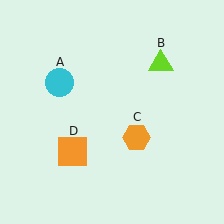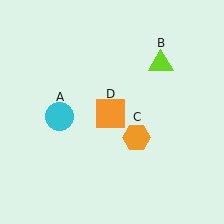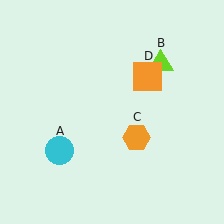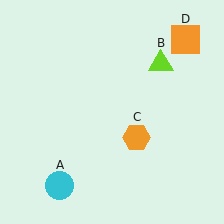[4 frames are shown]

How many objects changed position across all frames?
2 objects changed position: cyan circle (object A), orange square (object D).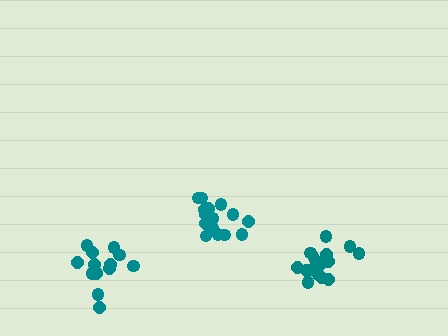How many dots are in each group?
Group 1: 19 dots, Group 2: 17 dots, Group 3: 14 dots (50 total).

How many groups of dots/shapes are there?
There are 3 groups.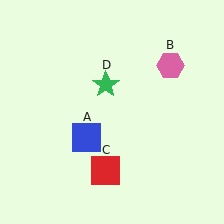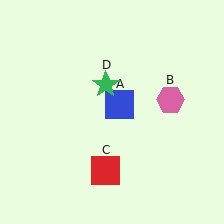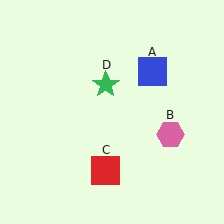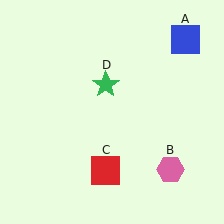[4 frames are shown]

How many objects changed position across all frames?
2 objects changed position: blue square (object A), pink hexagon (object B).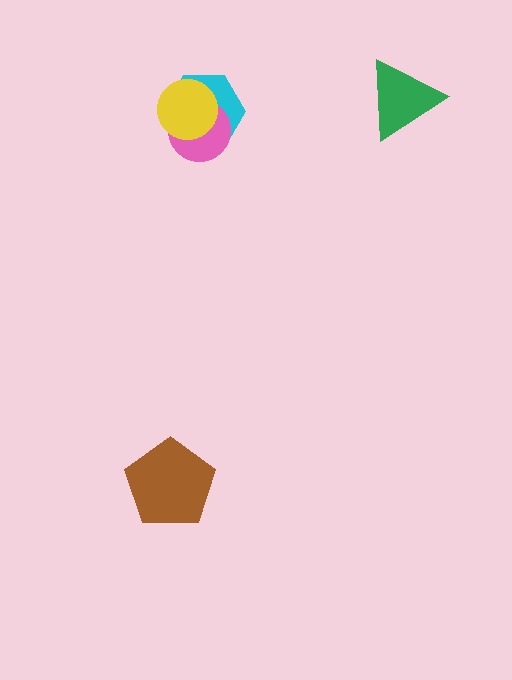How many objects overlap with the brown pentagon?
0 objects overlap with the brown pentagon.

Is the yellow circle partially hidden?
No, no other shape covers it.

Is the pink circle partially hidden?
Yes, it is partially covered by another shape.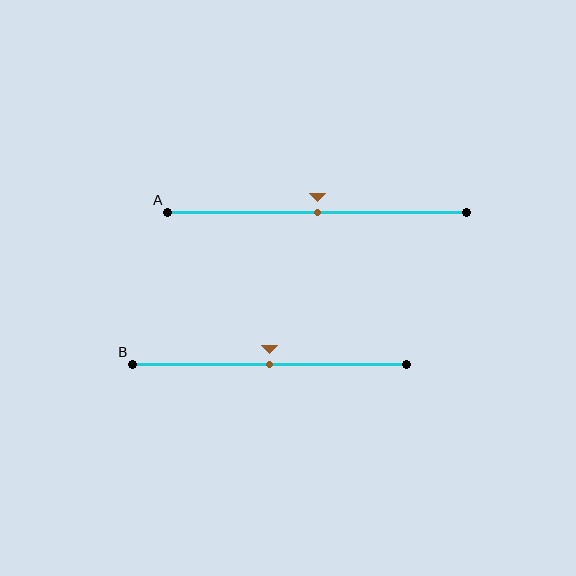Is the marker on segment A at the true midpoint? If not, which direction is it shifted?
Yes, the marker on segment A is at the true midpoint.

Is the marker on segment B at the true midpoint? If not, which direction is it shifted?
Yes, the marker on segment B is at the true midpoint.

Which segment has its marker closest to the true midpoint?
Segment A has its marker closest to the true midpoint.